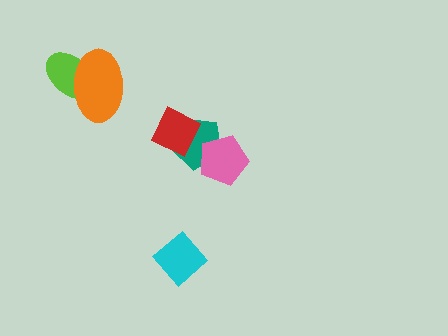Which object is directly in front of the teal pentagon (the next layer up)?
The red diamond is directly in front of the teal pentagon.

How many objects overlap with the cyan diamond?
0 objects overlap with the cyan diamond.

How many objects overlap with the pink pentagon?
1 object overlaps with the pink pentagon.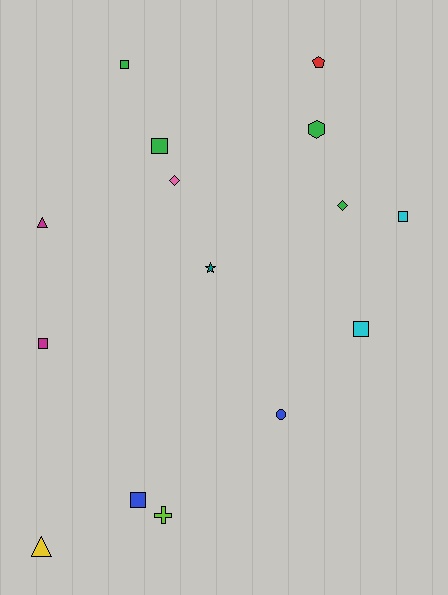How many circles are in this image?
There is 1 circle.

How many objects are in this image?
There are 15 objects.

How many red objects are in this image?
There is 1 red object.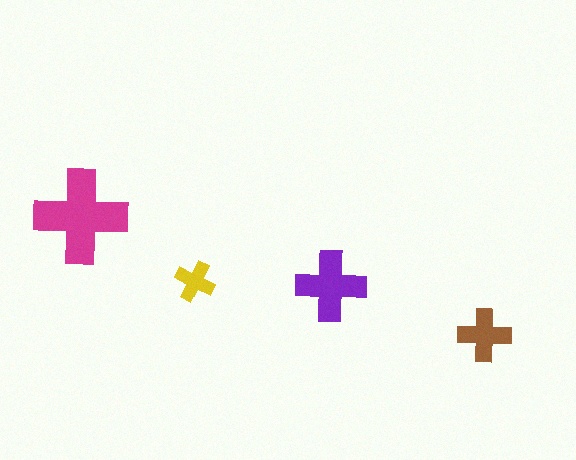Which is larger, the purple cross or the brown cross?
The purple one.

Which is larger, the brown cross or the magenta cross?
The magenta one.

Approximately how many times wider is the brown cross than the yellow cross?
About 1.5 times wider.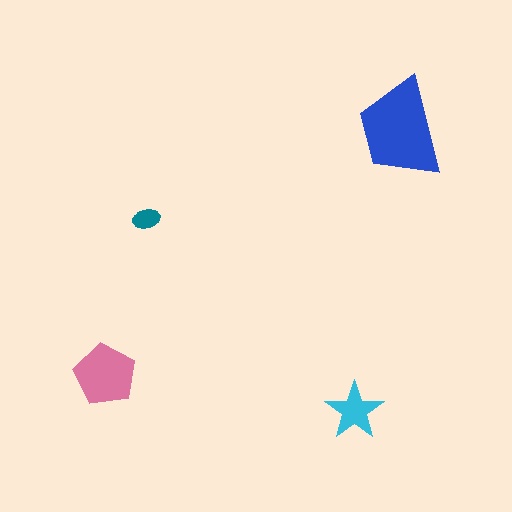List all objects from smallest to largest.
The teal ellipse, the cyan star, the pink pentagon, the blue trapezoid.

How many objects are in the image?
There are 4 objects in the image.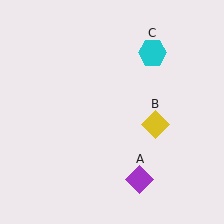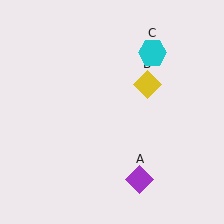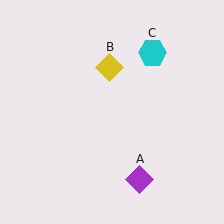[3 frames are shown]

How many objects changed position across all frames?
1 object changed position: yellow diamond (object B).